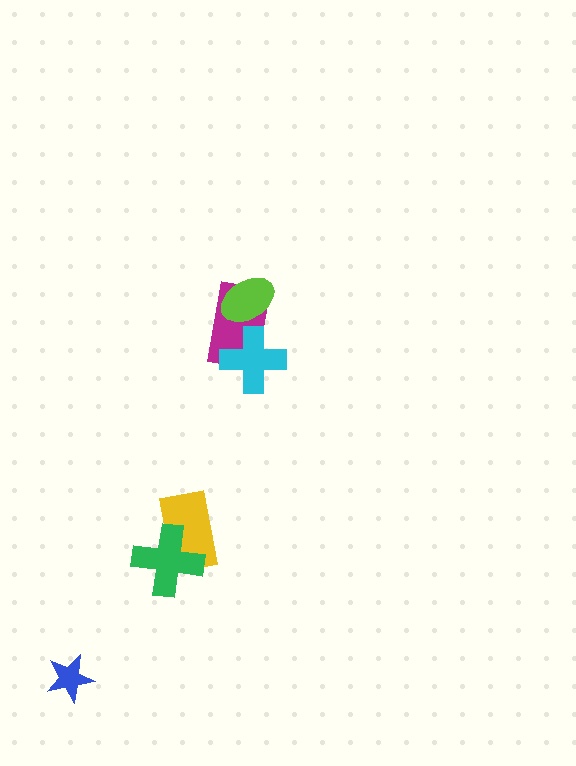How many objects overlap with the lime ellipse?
1 object overlaps with the lime ellipse.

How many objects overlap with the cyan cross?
1 object overlaps with the cyan cross.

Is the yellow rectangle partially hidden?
Yes, it is partially covered by another shape.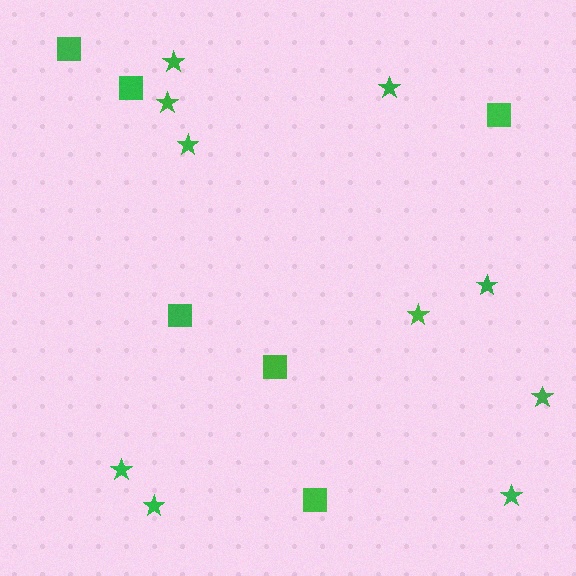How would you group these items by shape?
There are 2 groups: one group of squares (6) and one group of stars (10).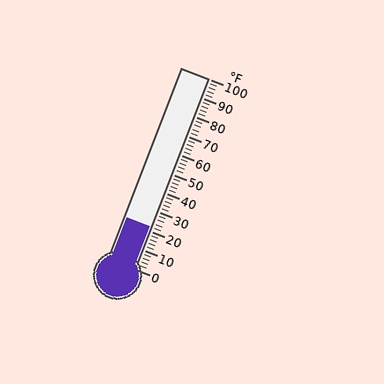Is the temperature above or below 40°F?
The temperature is below 40°F.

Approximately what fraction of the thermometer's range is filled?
The thermometer is filled to approximately 20% of its range.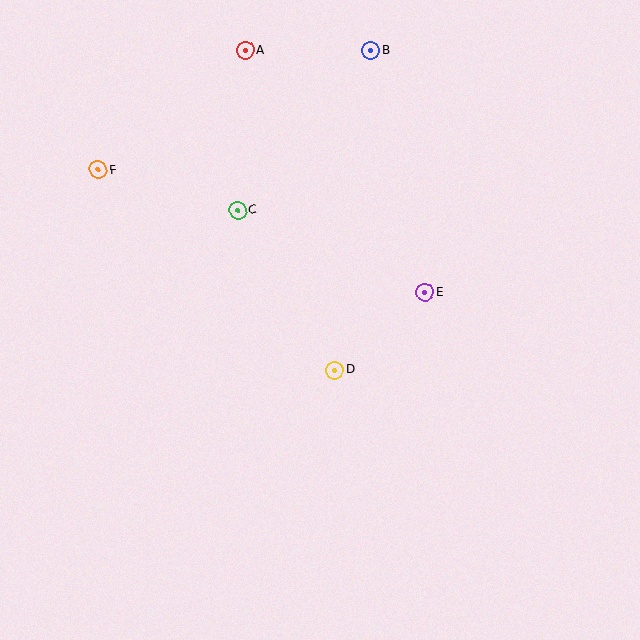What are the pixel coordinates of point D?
Point D is at (335, 370).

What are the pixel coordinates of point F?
Point F is at (98, 170).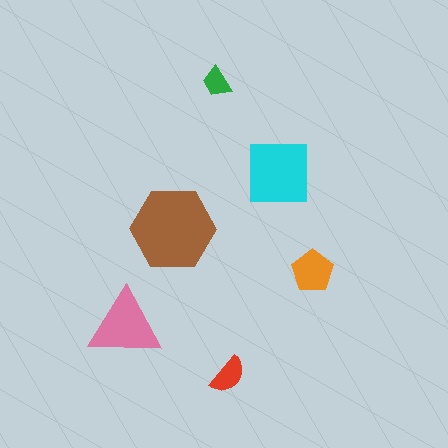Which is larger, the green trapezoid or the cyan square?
The cyan square.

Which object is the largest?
The brown hexagon.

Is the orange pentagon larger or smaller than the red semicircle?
Larger.